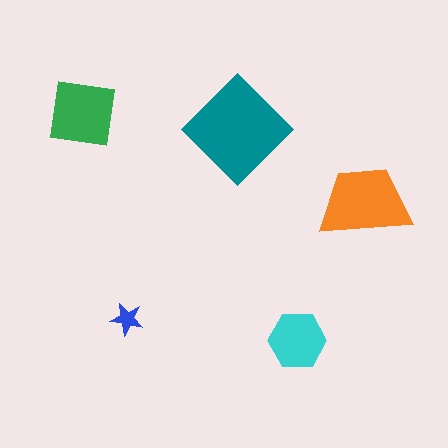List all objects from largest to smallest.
The teal diamond, the orange trapezoid, the green square, the cyan hexagon, the blue star.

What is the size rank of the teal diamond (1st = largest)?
1st.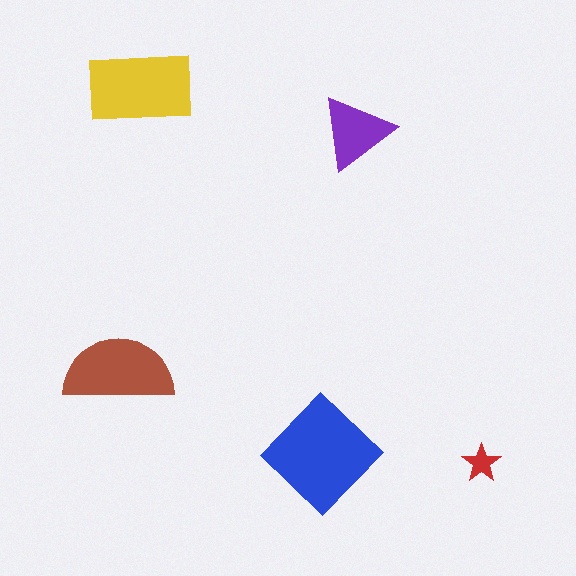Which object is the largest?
The blue diamond.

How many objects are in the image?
There are 5 objects in the image.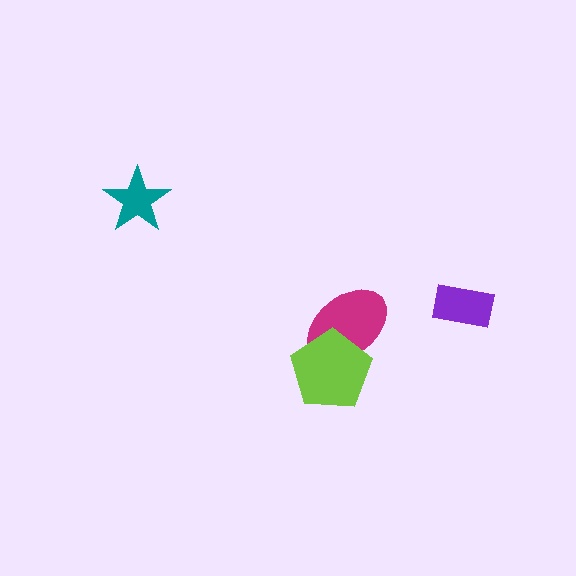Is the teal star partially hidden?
No, no other shape covers it.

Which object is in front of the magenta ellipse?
The lime pentagon is in front of the magenta ellipse.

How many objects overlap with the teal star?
0 objects overlap with the teal star.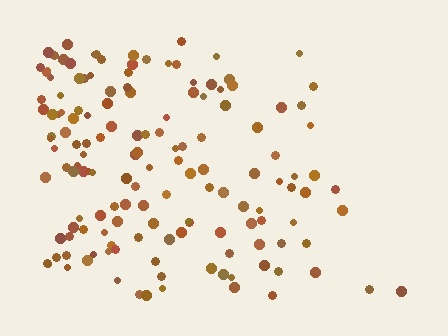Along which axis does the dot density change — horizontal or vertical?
Horizontal.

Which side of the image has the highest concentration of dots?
The left.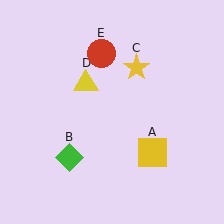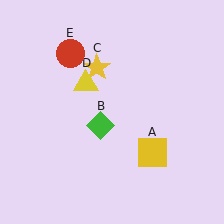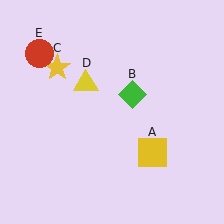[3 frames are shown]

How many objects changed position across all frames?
3 objects changed position: green diamond (object B), yellow star (object C), red circle (object E).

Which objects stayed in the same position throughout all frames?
Yellow square (object A) and yellow triangle (object D) remained stationary.